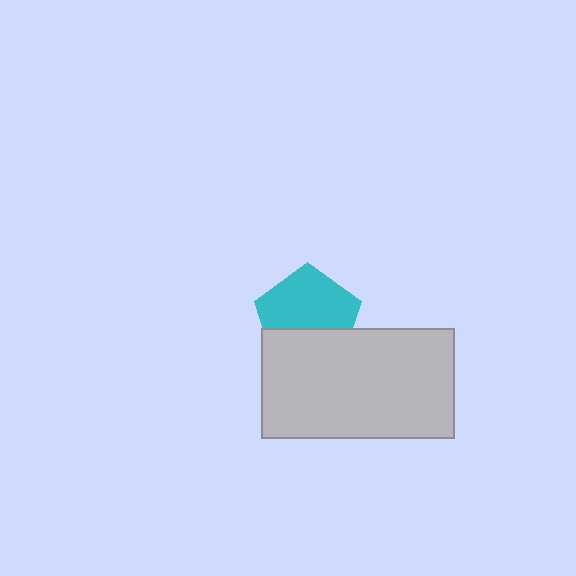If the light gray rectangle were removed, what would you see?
You would see the complete cyan pentagon.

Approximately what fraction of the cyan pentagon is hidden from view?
Roughly 39% of the cyan pentagon is hidden behind the light gray rectangle.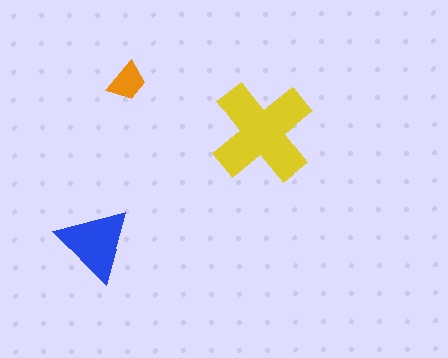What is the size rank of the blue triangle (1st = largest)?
2nd.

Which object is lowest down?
The blue triangle is bottommost.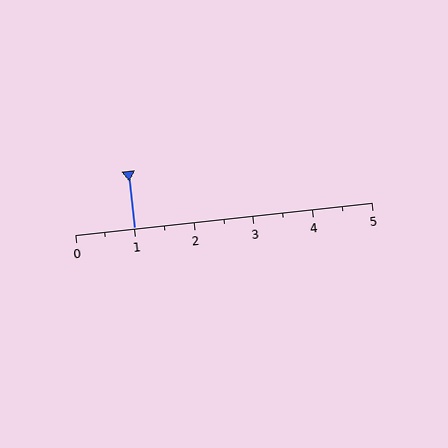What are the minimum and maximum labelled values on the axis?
The axis runs from 0 to 5.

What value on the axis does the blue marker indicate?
The marker indicates approximately 1.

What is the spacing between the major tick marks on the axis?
The major ticks are spaced 1 apart.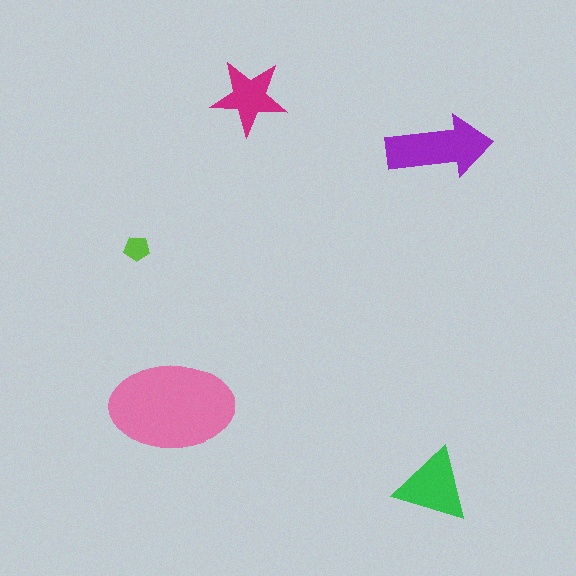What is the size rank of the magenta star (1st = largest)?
4th.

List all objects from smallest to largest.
The lime pentagon, the magenta star, the green triangle, the purple arrow, the pink ellipse.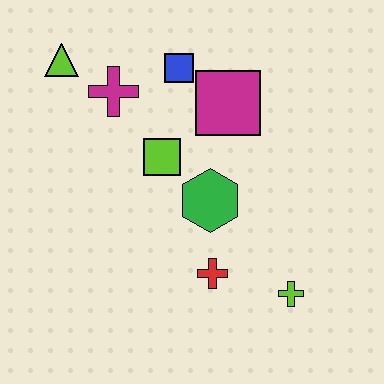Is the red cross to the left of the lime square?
No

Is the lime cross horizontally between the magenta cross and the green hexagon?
No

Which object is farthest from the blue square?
The lime cross is farthest from the blue square.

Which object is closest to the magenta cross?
The lime triangle is closest to the magenta cross.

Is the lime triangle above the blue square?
Yes